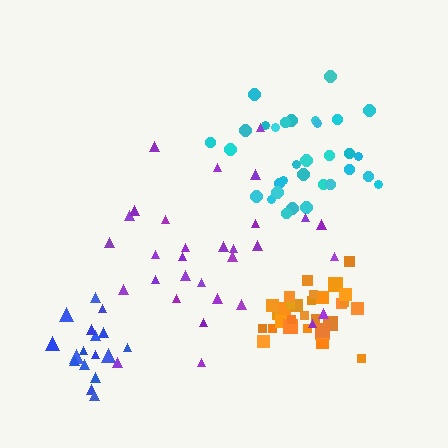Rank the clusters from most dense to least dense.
orange, blue, cyan, purple.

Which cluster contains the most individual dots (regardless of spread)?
Orange (35).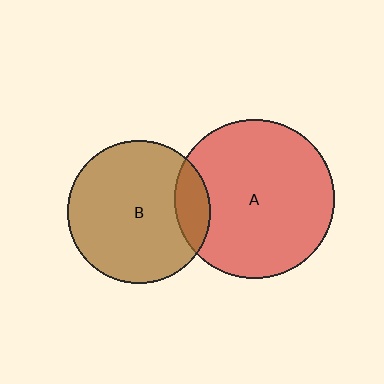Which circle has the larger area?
Circle A (red).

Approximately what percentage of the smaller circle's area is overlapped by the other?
Approximately 15%.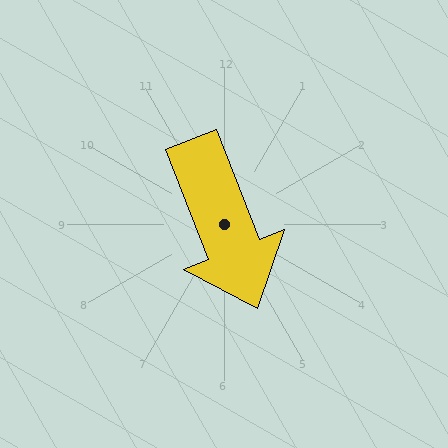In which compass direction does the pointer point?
South.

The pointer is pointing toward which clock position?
Roughly 5 o'clock.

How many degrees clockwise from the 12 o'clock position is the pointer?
Approximately 159 degrees.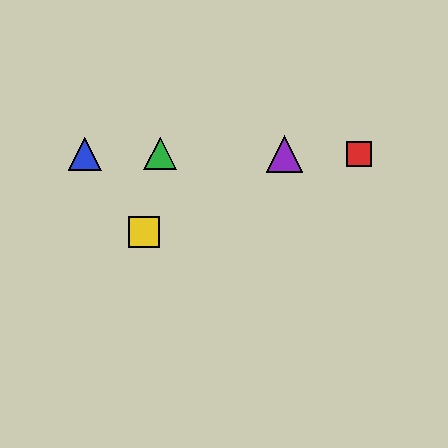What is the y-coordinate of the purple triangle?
The purple triangle is at y≈154.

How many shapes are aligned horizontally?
4 shapes (the red square, the blue triangle, the green triangle, the purple triangle) are aligned horizontally.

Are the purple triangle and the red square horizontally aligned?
Yes, both are at y≈154.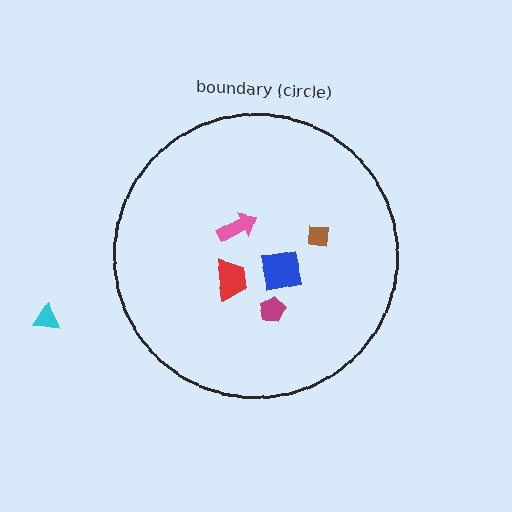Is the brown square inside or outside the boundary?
Inside.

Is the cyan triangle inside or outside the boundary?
Outside.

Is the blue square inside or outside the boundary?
Inside.